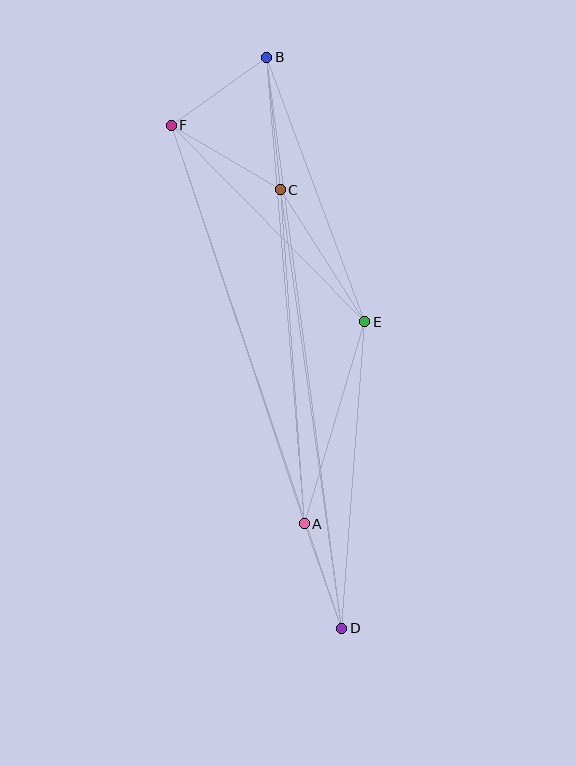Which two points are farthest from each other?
Points B and D are farthest from each other.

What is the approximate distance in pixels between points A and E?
The distance between A and E is approximately 211 pixels.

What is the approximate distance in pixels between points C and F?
The distance between C and F is approximately 126 pixels.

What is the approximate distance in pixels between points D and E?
The distance between D and E is approximately 307 pixels.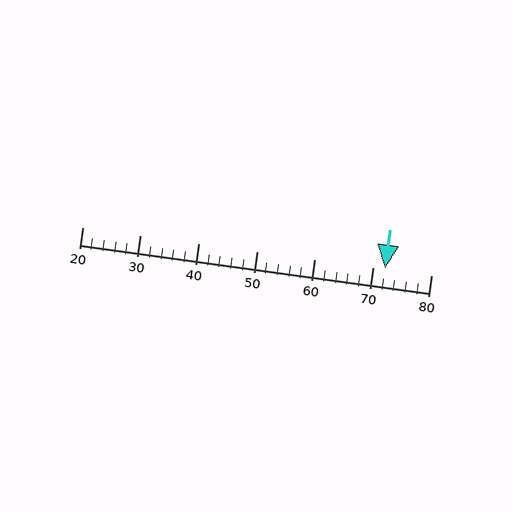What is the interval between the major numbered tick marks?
The major tick marks are spaced 10 units apart.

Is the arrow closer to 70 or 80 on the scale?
The arrow is closer to 70.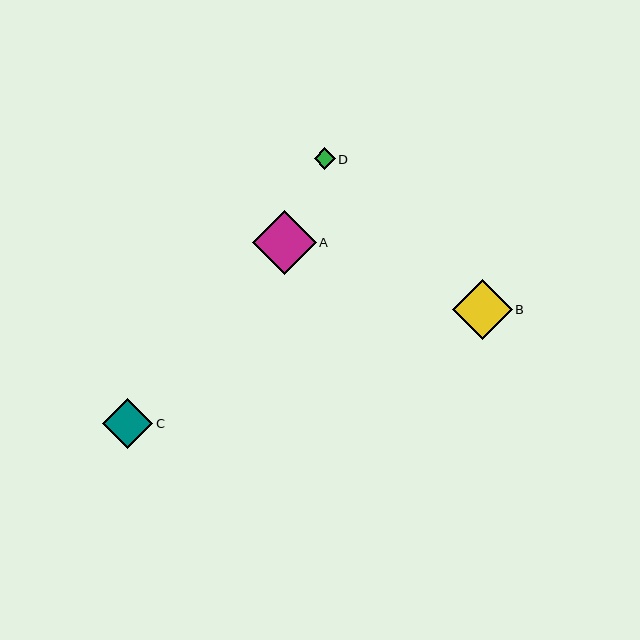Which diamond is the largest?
Diamond A is the largest with a size of approximately 63 pixels.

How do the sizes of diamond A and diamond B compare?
Diamond A and diamond B are approximately the same size.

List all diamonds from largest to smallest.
From largest to smallest: A, B, C, D.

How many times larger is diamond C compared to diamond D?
Diamond C is approximately 2.4 times the size of diamond D.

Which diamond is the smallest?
Diamond D is the smallest with a size of approximately 21 pixels.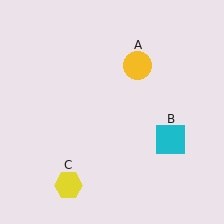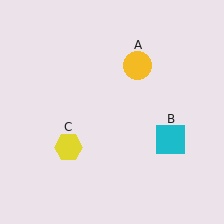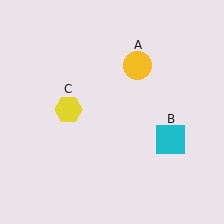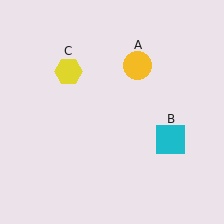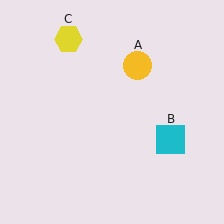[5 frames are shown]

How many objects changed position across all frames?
1 object changed position: yellow hexagon (object C).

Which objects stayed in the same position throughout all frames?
Yellow circle (object A) and cyan square (object B) remained stationary.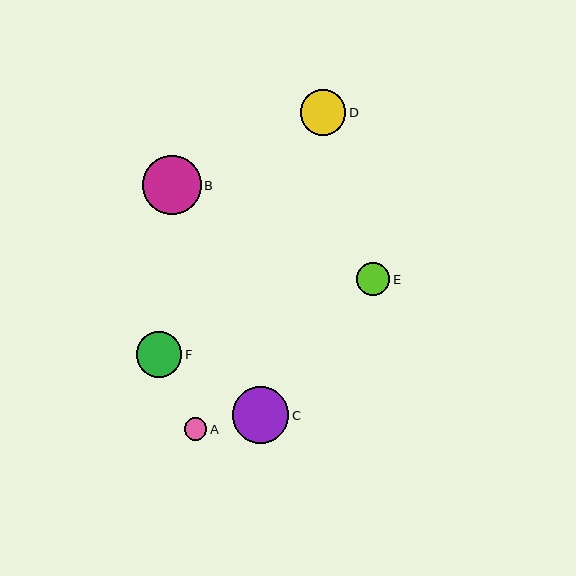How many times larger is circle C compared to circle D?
Circle C is approximately 1.2 times the size of circle D.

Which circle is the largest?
Circle B is the largest with a size of approximately 58 pixels.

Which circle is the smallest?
Circle A is the smallest with a size of approximately 22 pixels.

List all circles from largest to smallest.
From largest to smallest: B, C, F, D, E, A.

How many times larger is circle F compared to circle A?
Circle F is approximately 2.0 times the size of circle A.